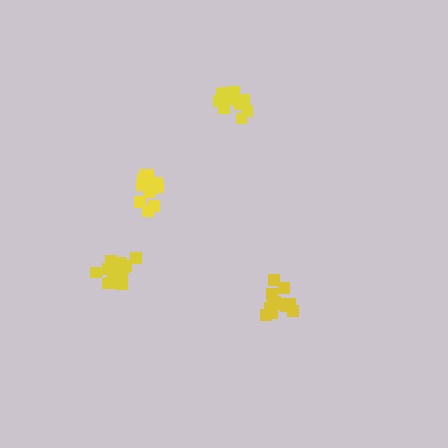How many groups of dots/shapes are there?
There are 4 groups.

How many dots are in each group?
Group 1: 20 dots, Group 2: 14 dots, Group 3: 15 dots, Group 4: 14 dots (63 total).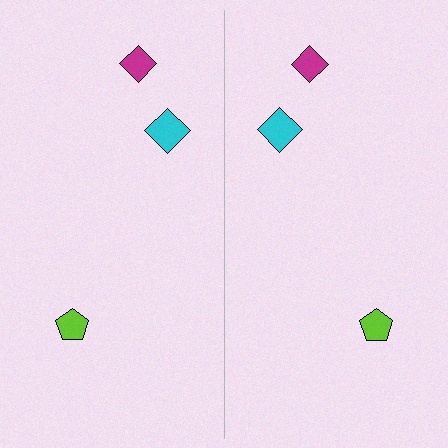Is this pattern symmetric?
Yes, this pattern has bilateral (reflection) symmetry.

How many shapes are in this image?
There are 6 shapes in this image.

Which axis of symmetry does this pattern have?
The pattern has a vertical axis of symmetry running through the center of the image.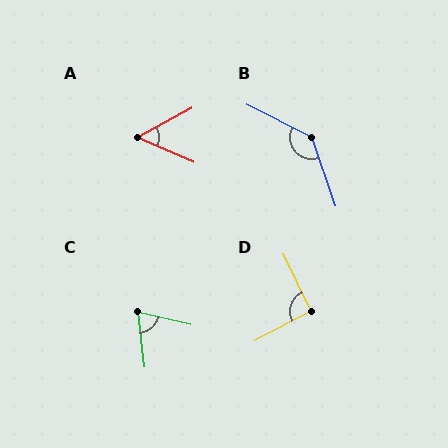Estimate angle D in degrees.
Approximately 92 degrees.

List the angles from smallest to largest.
A (52°), C (70°), D (92°), B (136°).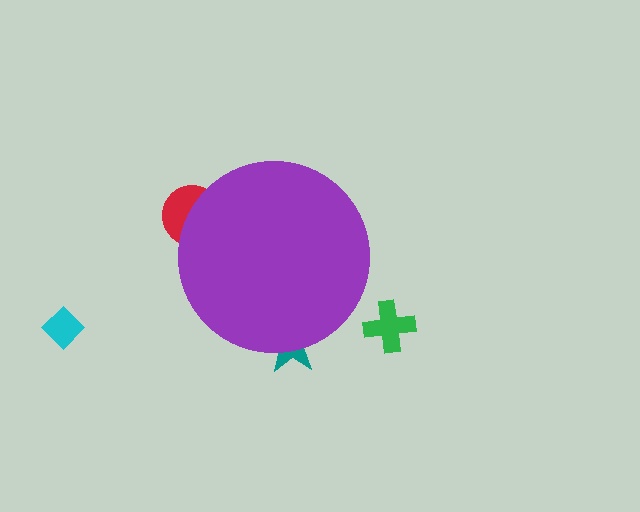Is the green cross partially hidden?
No, the green cross is fully visible.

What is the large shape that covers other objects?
A purple circle.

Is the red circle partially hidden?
Yes, the red circle is partially hidden behind the purple circle.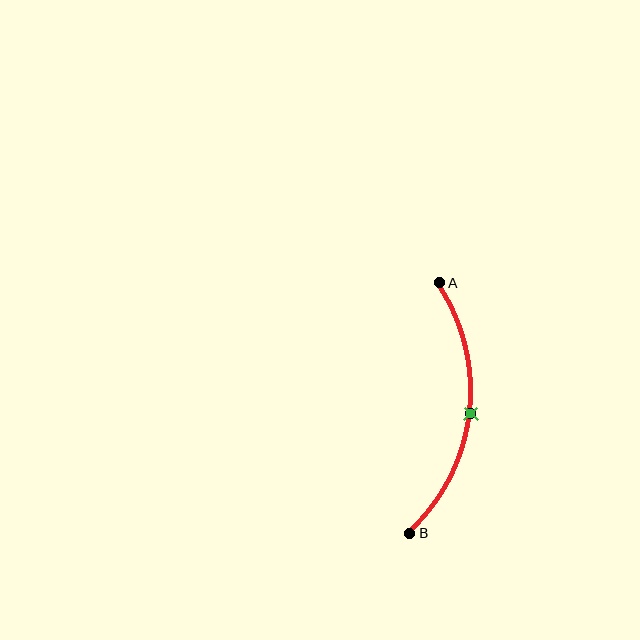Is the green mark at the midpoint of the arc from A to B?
Yes. The green mark lies on the arc at equal arc-length from both A and B — it is the arc midpoint.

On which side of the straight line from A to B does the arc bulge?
The arc bulges to the right of the straight line connecting A and B.